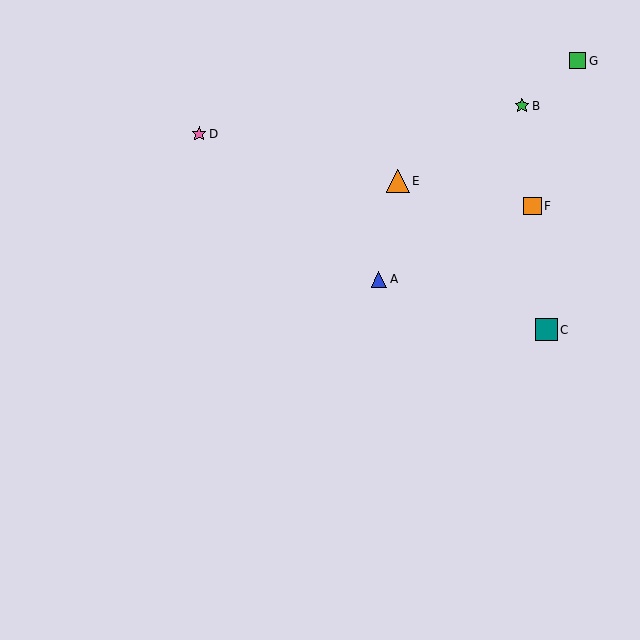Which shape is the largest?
The orange triangle (labeled E) is the largest.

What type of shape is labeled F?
Shape F is an orange square.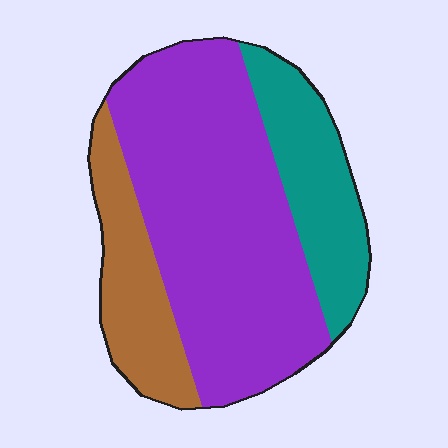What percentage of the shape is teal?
Teal takes up about one fifth (1/5) of the shape.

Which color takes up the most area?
Purple, at roughly 60%.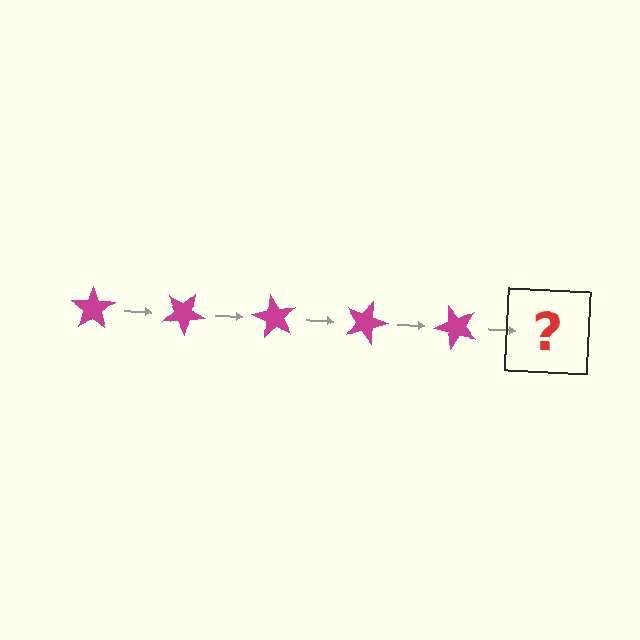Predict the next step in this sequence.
The next step is a magenta star rotated 150 degrees.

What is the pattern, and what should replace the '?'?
The pattern is that the star rotates 30 degrees each step. The '?' should be a magenta star rotated 150 degrees.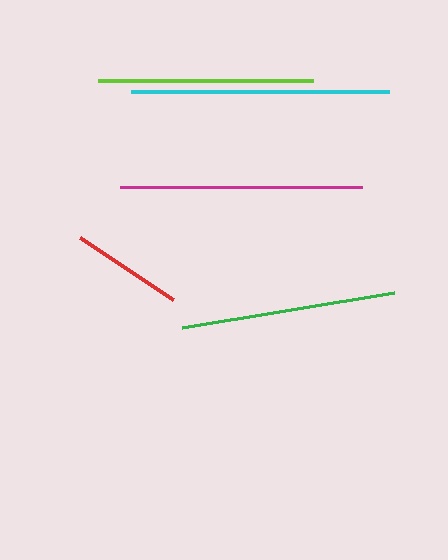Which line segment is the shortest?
The red line is the shortest at approximately 111 pixels.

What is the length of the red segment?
The red segment is approximately 111 pixels long.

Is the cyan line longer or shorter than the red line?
The cyan line is longer than the red line.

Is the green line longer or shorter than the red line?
The green line is longer than the red line.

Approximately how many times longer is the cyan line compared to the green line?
The cyan line is approximately 1.2 times the length of the green line.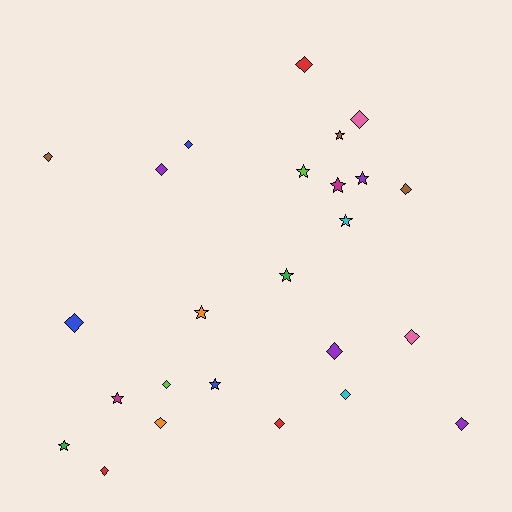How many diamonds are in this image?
There are 15 diamonds.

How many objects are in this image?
There are 25 objects.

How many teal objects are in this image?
There are no teal objects.